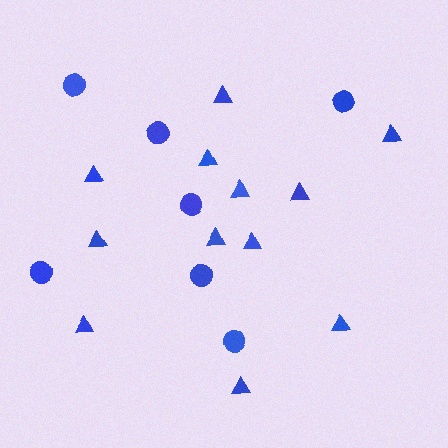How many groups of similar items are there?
There are 2 groups: one group of triangles (12) and one group of circles (7).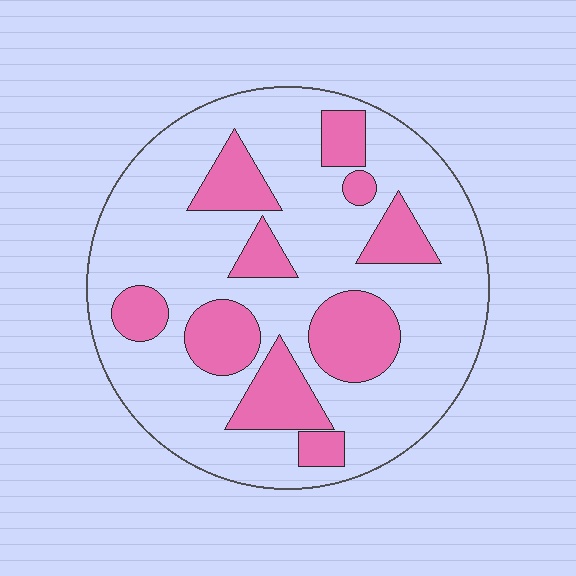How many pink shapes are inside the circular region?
10.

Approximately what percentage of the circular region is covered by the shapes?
Approximately 25%.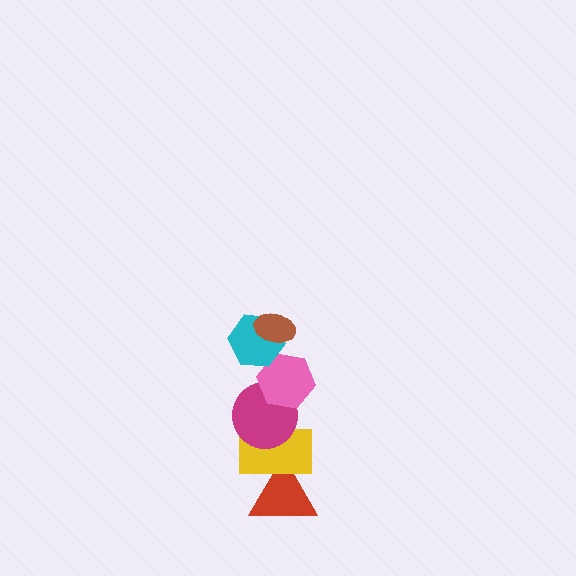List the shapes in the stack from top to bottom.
From top to bottom: the brown ellipse, the cyan hexagon, the pink hexagon, the magenta circle, the yellow rectangle, the red triangle.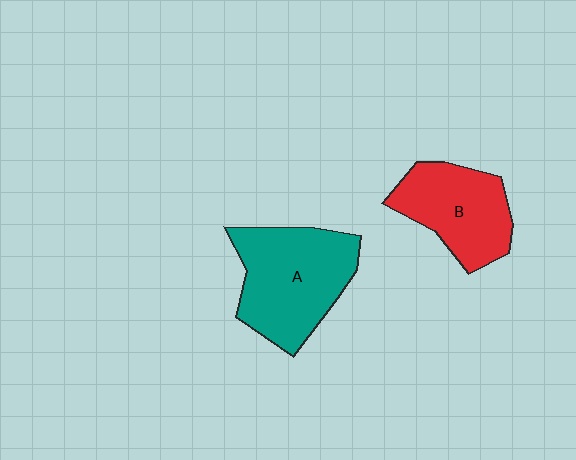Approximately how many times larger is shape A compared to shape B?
Approximately 1.3 times.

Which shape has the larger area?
Shape A (teal).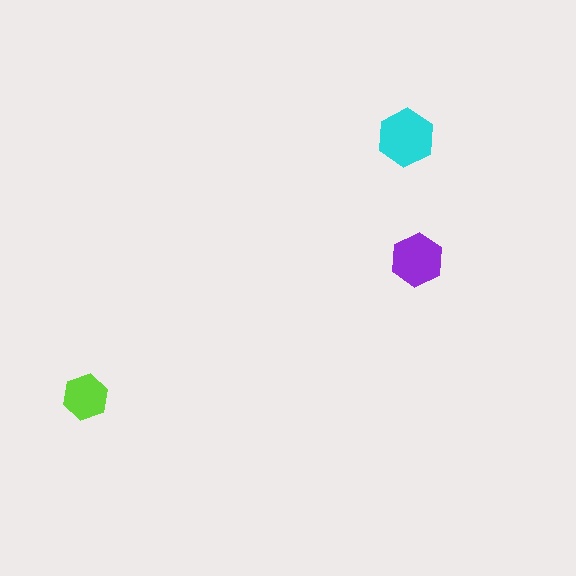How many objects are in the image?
There are 3 objects in the image.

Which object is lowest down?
The lime hexagon is bottommost.